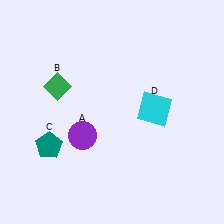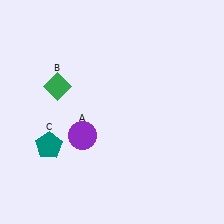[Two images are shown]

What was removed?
The cyan square (D) was removed in Image 2.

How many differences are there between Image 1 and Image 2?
There is 1 difference between the two images.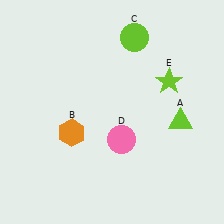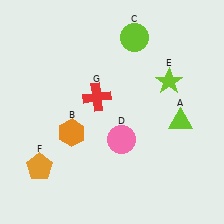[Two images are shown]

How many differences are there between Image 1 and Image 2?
There are 2 differences between the two images.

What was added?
An orange pentagon (F), a red cross (G) were added in Image 2.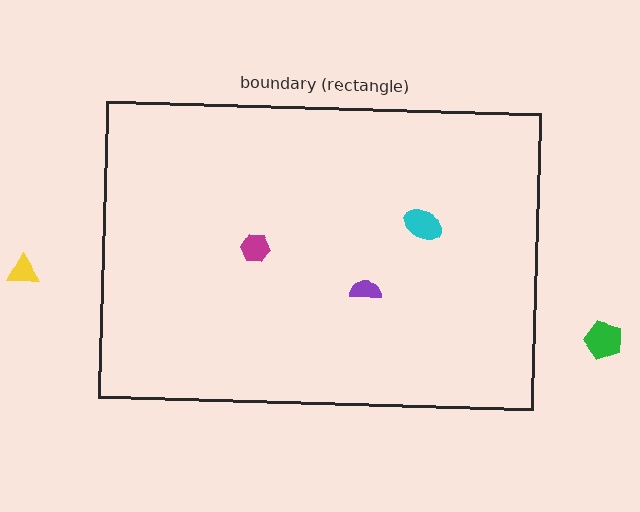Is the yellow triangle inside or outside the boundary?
Outside.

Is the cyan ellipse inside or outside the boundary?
Inside.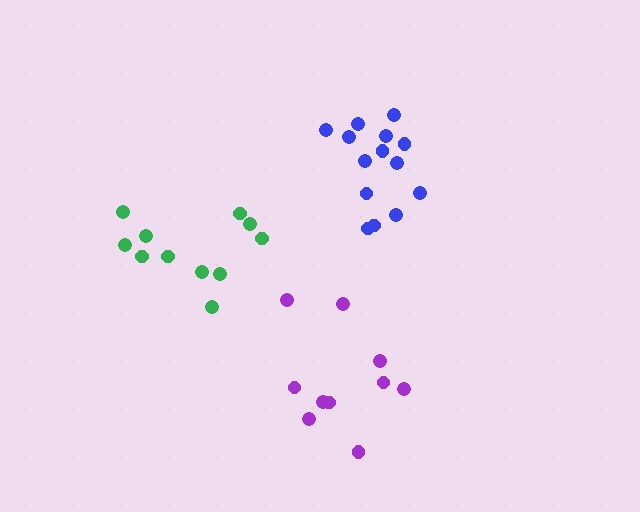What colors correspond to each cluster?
The clusters are colored: green, purple, blue.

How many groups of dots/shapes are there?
There are 3 groups.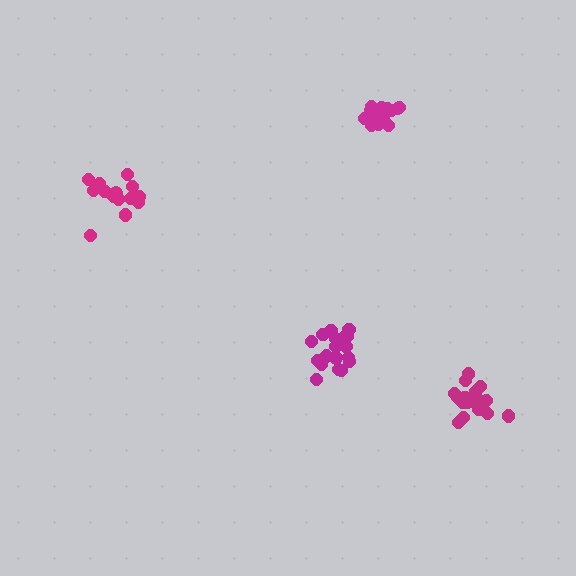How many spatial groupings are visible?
There are 4 spatial groupings.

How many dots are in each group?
Group 1: 19 dots, Group 2: 14 dots, Group 3: 19 dots, Group 4: 15 dots (67 total).